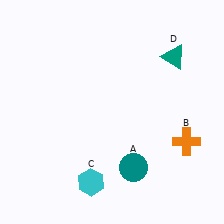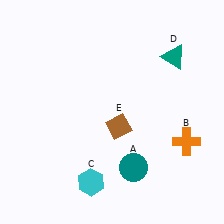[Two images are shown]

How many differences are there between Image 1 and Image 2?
There is 1 difference between the two images.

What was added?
A brown diamond (E) was added in Image 2.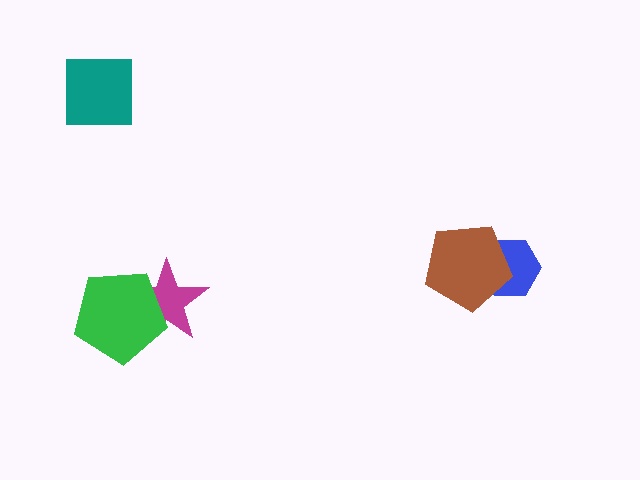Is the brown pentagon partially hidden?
No, no other shape covers it.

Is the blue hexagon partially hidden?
Yes, it is partially covered by another shape.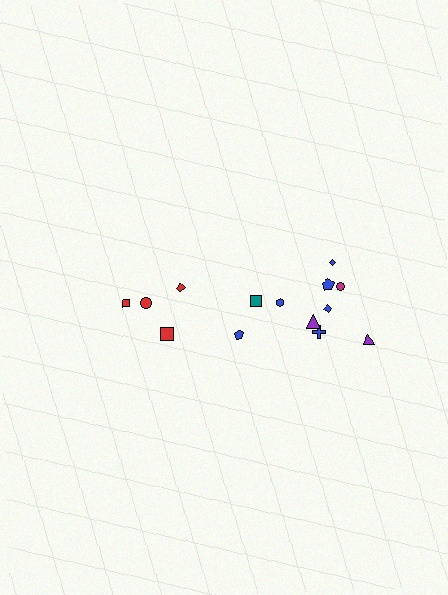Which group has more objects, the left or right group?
The right group.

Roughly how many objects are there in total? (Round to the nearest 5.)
Roughly 15 objects in total.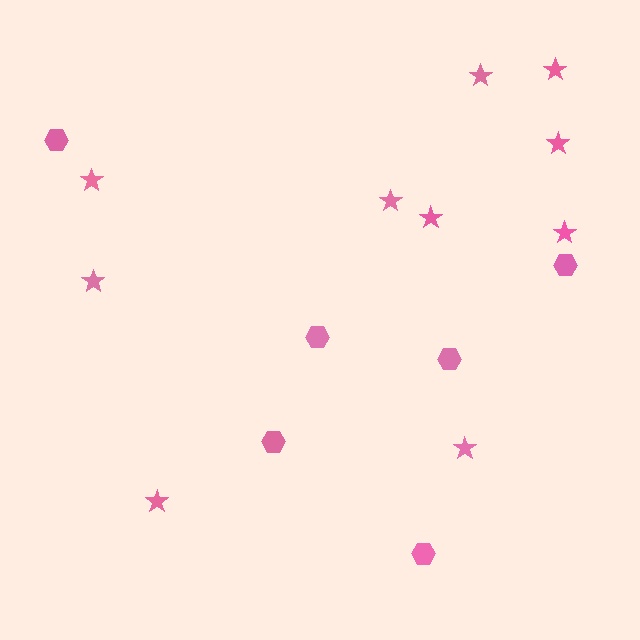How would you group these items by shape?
There are 2 groups: one group of hexagons (6) and one group of stars (10).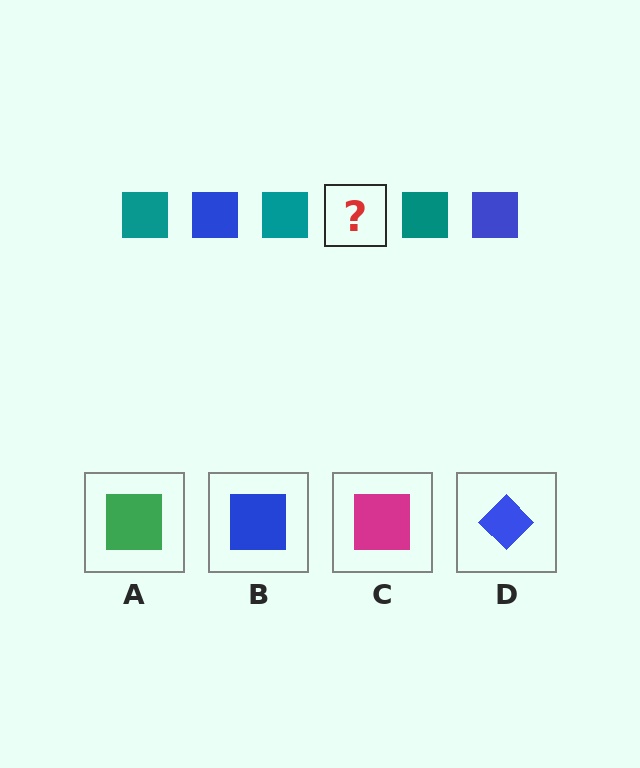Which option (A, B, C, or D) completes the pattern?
B.